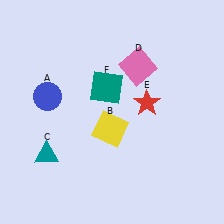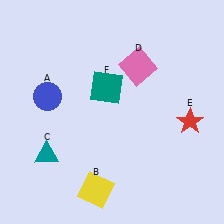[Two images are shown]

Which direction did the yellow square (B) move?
The yellow square (B) moved down.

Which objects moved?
The objects that moved are: the yellow square (B), the red star (E).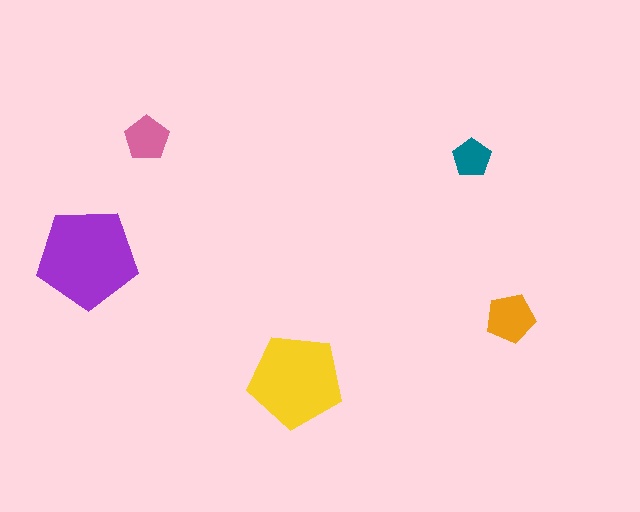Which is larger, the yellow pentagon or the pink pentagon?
The yellow one.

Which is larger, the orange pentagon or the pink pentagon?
The orange one.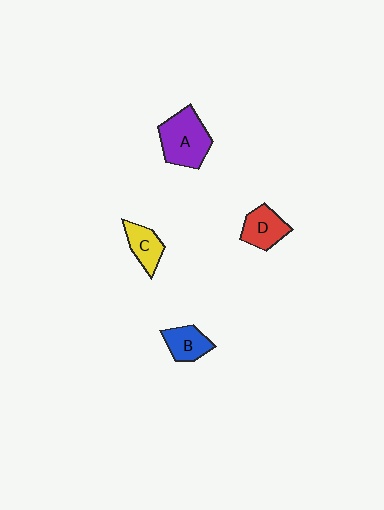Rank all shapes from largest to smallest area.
From largest to smallest: A (purple), D (red), B (blue), C (yellow).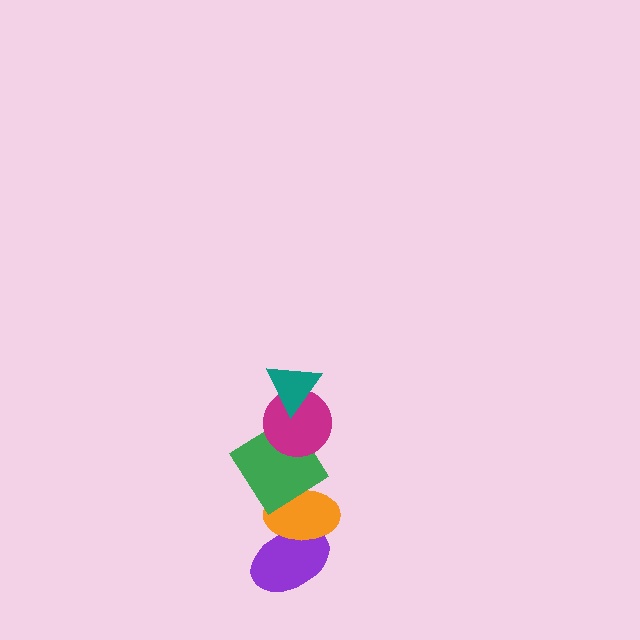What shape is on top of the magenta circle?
The teal triangle is on top of the magenta circle.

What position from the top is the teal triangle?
The teal triangle is 1st from the top.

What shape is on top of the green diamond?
The magenta circle is on top of the green diamond.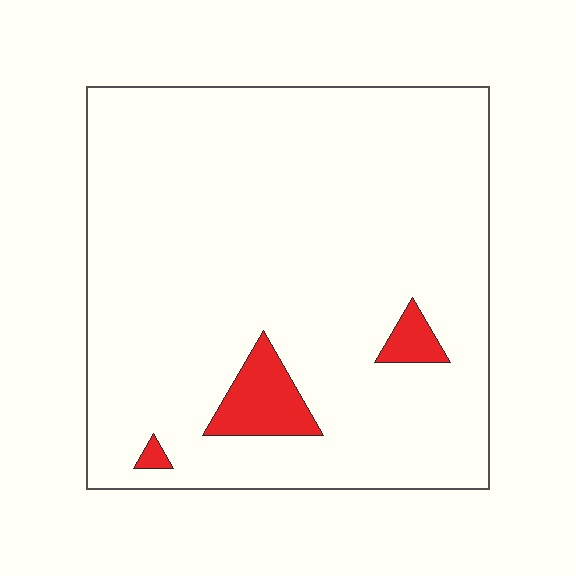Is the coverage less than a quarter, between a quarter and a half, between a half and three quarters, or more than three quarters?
Less than a quarter.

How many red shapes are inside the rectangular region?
3.